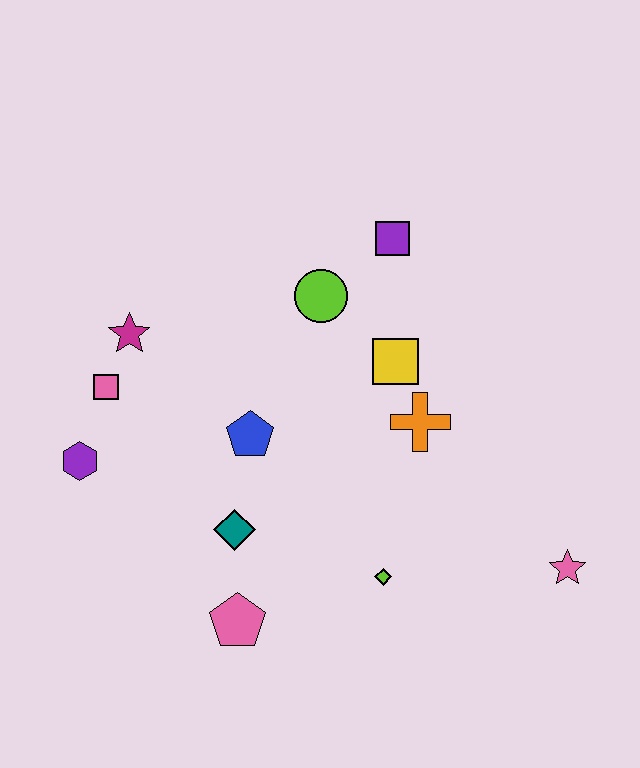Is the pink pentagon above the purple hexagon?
No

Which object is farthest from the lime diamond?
The magenta star is farthest from the lime diamond.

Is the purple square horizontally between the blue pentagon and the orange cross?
Yes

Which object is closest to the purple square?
The lime circle is closest to the purple square.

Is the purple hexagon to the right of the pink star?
No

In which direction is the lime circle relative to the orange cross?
The lime circle is above the orange cross.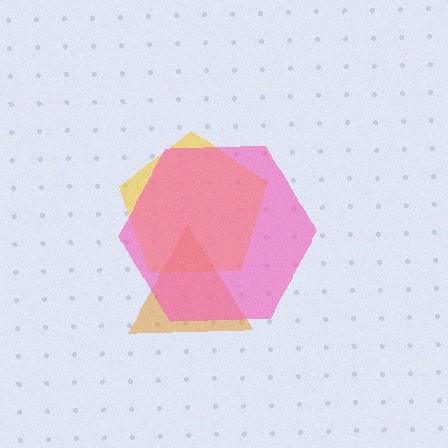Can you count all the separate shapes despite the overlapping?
Yes, there are 3 separate shapes.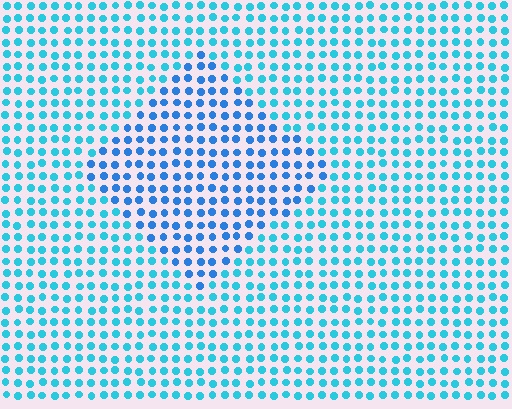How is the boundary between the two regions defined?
The boundary is defined purely by a slight shift in hue (about 25 degrees). Spacing, size, and orientation are identical on both sides.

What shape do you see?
I see a diamond.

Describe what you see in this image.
The image is filled with small cyan elements in a uniform arrangement. A diamond-shaped region is visible where the elements are tinted to a slightly different hue, forming a subtle color boundary.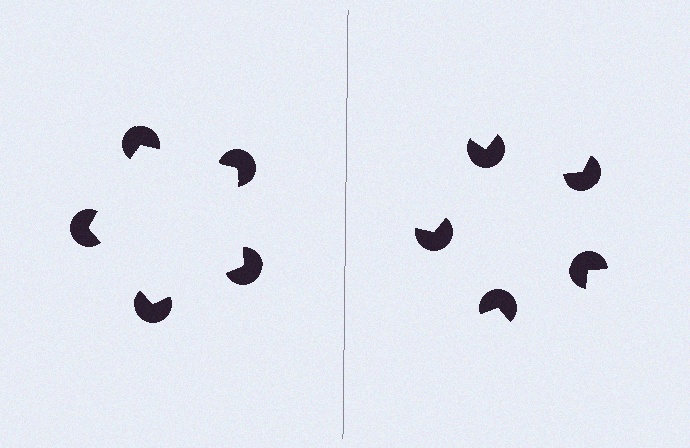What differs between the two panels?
The pac-man discs are positioned identically on both sides; only the wedge orientations differ. On the left they align to a pentagon; on the right they are misaligned.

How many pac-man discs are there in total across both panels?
10 — 5 on each side.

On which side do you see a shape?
An illusory pentagon appears on the left side. On the right side the wedge cuts are rotated, so no coherent shape forms.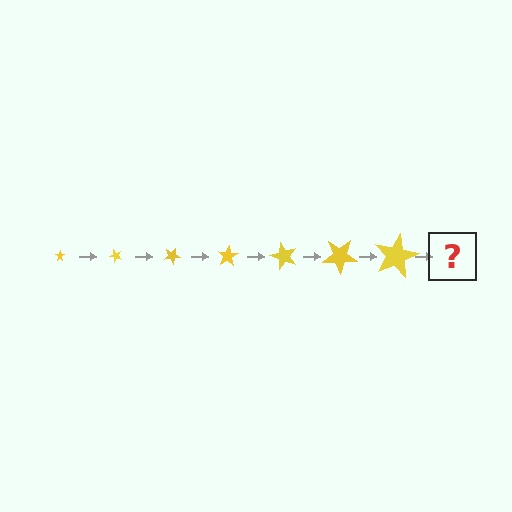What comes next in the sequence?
The next element should be a star, larger than the previous one and rotated 350 degrees from the start.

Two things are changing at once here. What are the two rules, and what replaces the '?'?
The two rules are that the star grows larger each step and it rotates 50 degrees each step. The '?' should be a star, larger than the previous one and rotated 350 degrees from the start.